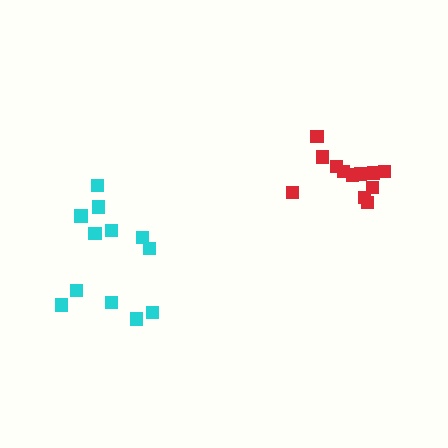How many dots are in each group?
Group 1: 12 dots, Group 2: 12 dots (24 total).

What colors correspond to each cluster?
The clusters are colored: red, cyan.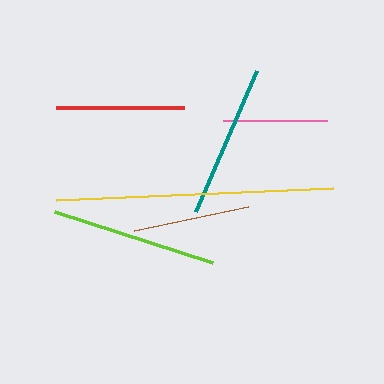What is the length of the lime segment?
The lime segment is approximately 165 pixels long.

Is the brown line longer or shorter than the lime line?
The lime line is longer than the brown line.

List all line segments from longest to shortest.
From longest to shortest: yellow, lime, teal, red, brown, pink.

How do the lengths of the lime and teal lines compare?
The lime and teal lines are approximately the same length.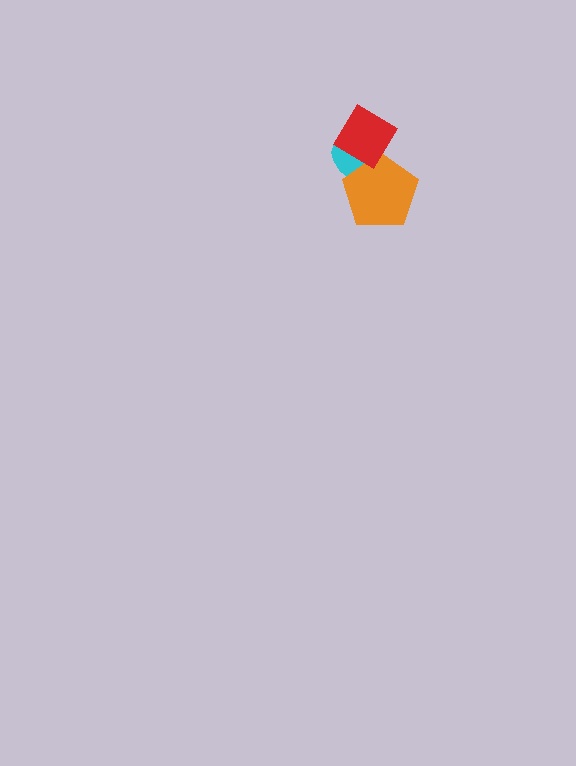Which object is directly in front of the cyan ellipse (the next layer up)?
The orange pentagon is directly in front of the cyan ellipse.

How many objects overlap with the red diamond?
2 objects overlap with the red diamond.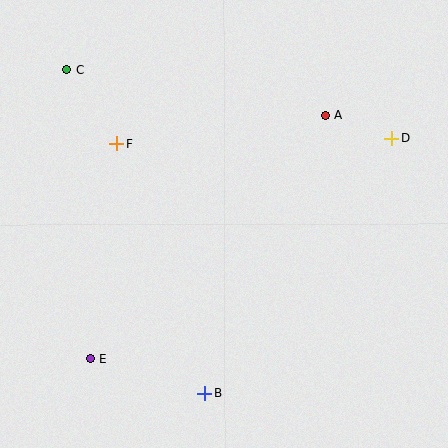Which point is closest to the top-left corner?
Point C is closest to the top-left corner.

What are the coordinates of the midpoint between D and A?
The midpoint between D and A is at (358, 126).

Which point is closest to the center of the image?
Point F at (117, 144) is closest to the center.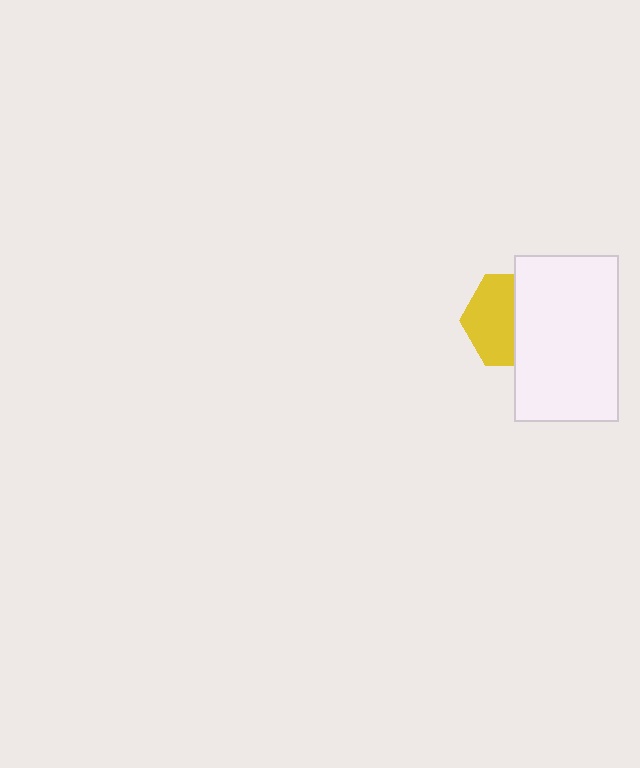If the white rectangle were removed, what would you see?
You would see the complete yellow hexagon.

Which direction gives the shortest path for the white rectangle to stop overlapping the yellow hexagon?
Moving right gives the shortest separation.